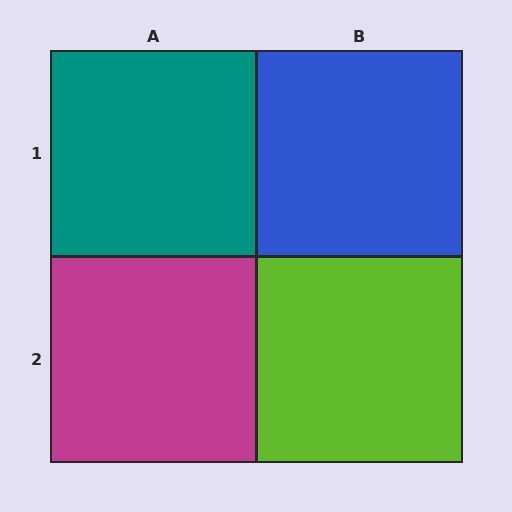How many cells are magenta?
1 cell is magenta.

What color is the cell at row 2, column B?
Lime.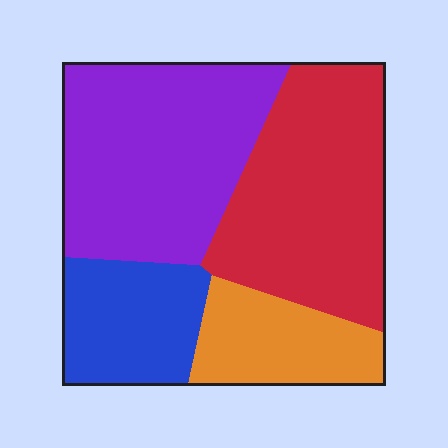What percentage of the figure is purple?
Purple covers 35% of the figure.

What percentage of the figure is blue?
Blue takes up about one sixth (1/6) of the figure.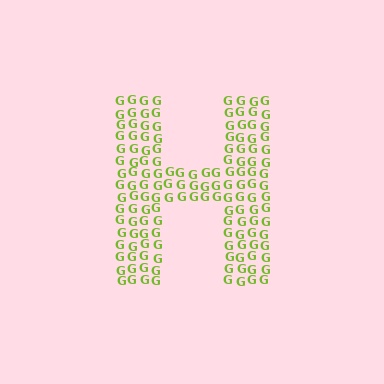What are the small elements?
The small elements are letter G's.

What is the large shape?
The large shape is the letter H.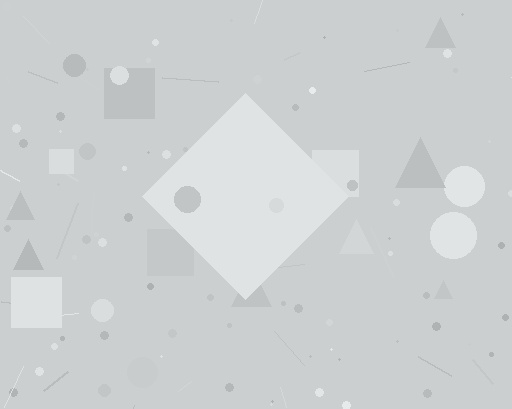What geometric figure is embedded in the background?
A diamond is embedded in the background.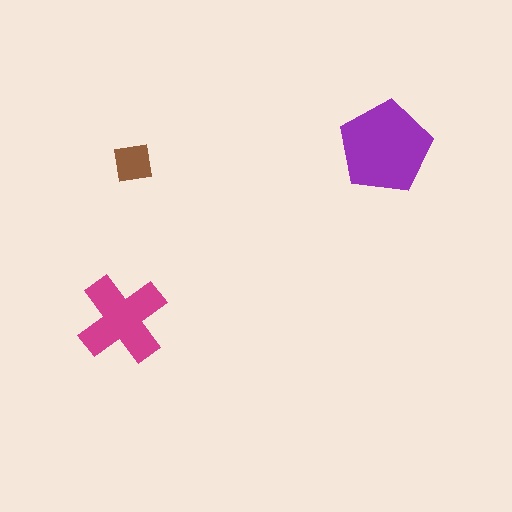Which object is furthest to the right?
The purple pentagon is rightmost.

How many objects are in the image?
There are 3 objects in the image.